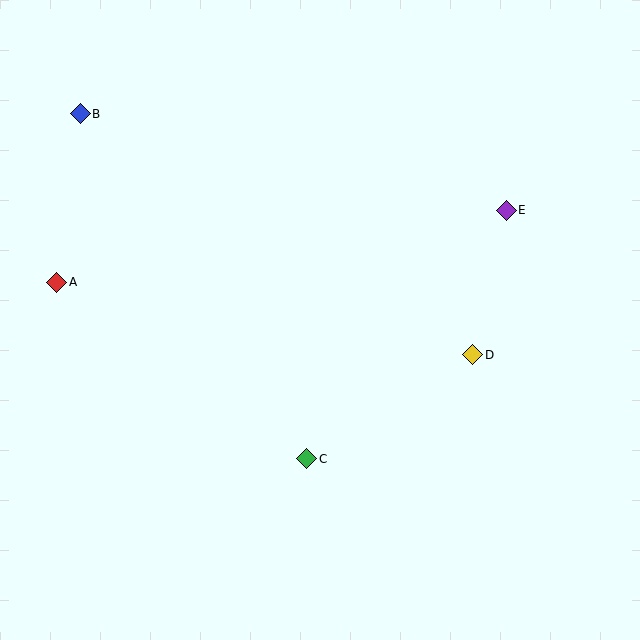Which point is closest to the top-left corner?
Point B is closest to the top-left corner.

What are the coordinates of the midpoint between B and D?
The midpoint between B and D is at (277, 234).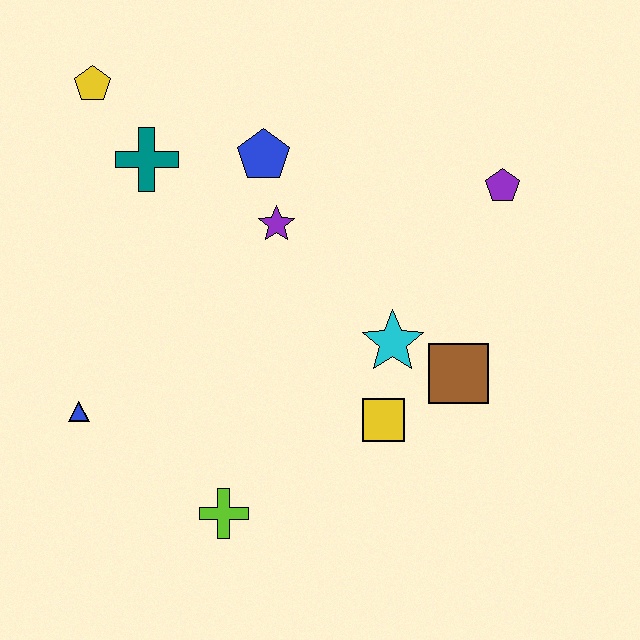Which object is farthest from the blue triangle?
The purple pentagon is farthest from the blue triangle.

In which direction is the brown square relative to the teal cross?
The brown square is to the right of the teal cross.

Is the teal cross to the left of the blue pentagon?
Yes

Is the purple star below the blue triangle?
No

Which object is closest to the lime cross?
The blue triangle is closest to the lime cross.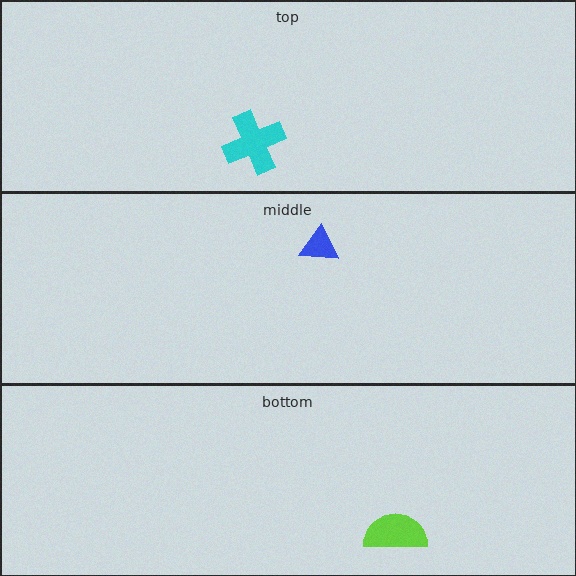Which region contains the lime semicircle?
The bottom region.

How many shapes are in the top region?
1.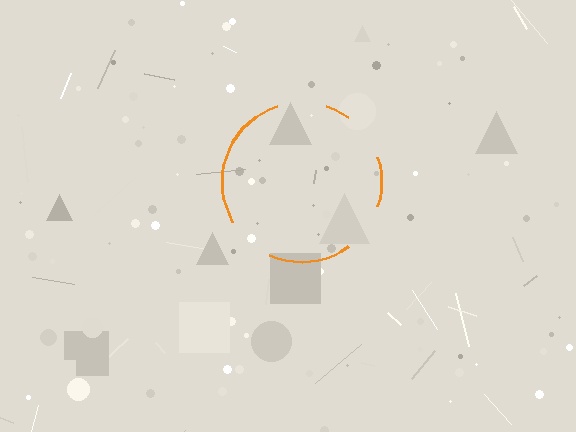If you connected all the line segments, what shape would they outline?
They would outline a circle.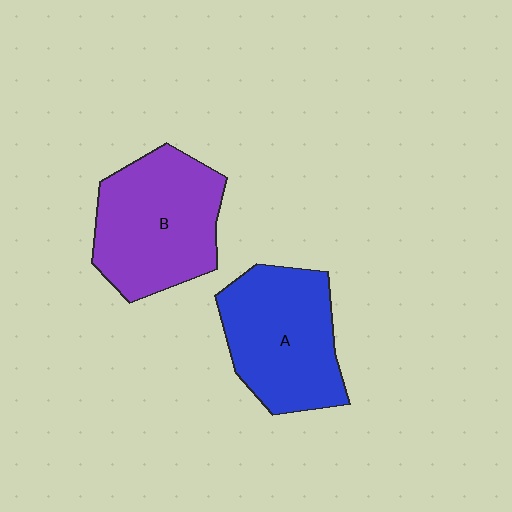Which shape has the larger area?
Shape B (purple).